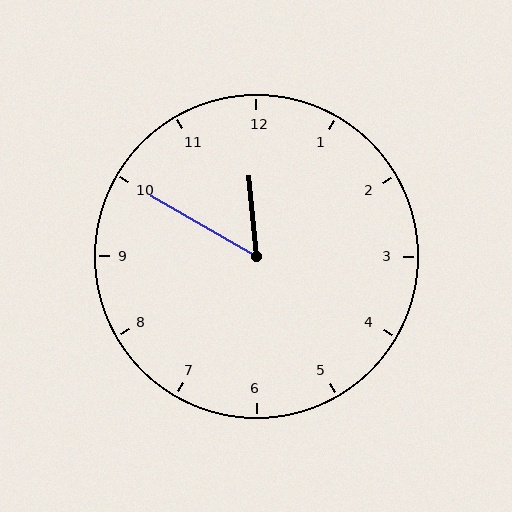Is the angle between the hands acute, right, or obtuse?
It is acute.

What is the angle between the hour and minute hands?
Approximately 55 degrees.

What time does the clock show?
11:50.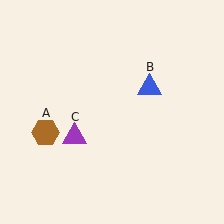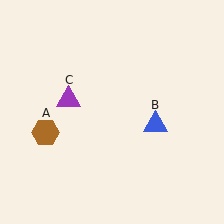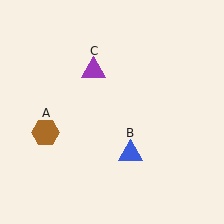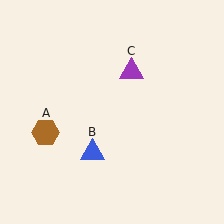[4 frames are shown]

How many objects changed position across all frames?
2 objects changed position: blue triangle (object B), purple triangle (object C).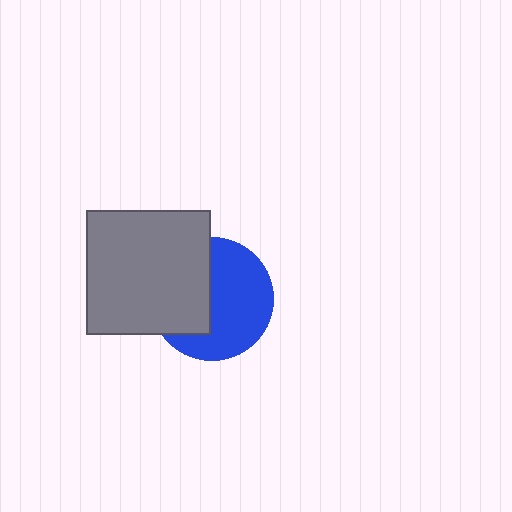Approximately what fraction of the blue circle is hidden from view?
Roughly 42% of the blue circle is hidden behind the gray square.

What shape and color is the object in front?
The object in front is a gray square.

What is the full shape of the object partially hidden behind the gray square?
The partially hidden object is a blue circle.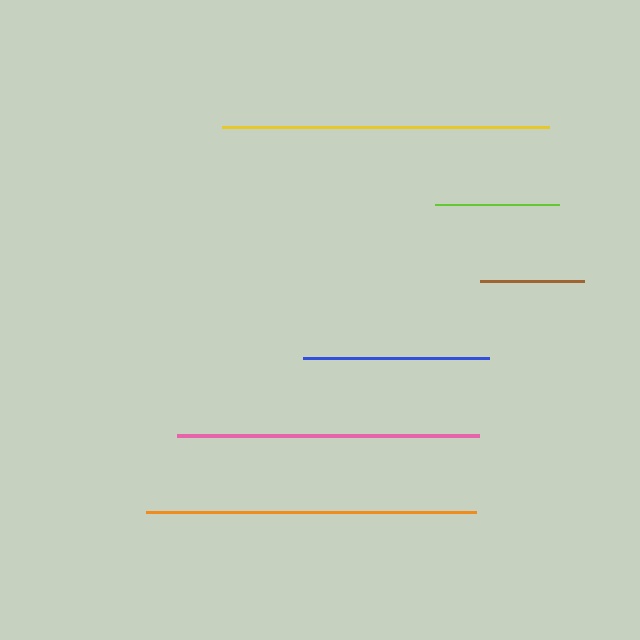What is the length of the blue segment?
The blue segment is approximately 186 pixels long.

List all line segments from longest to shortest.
From longest to shortest: orange, yellow, pink, blue, lime, brown.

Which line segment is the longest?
The orange line is the longest at approximately 330 pixels.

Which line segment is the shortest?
The brown line is the shortest at approximately 104 pixels.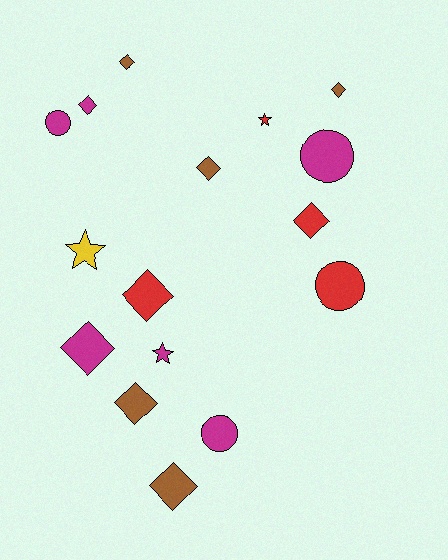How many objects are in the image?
There are 16 objects.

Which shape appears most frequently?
Diamond, with 9 objects.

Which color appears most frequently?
Magenta, with 6 objects.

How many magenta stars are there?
There is 1 magenta star.